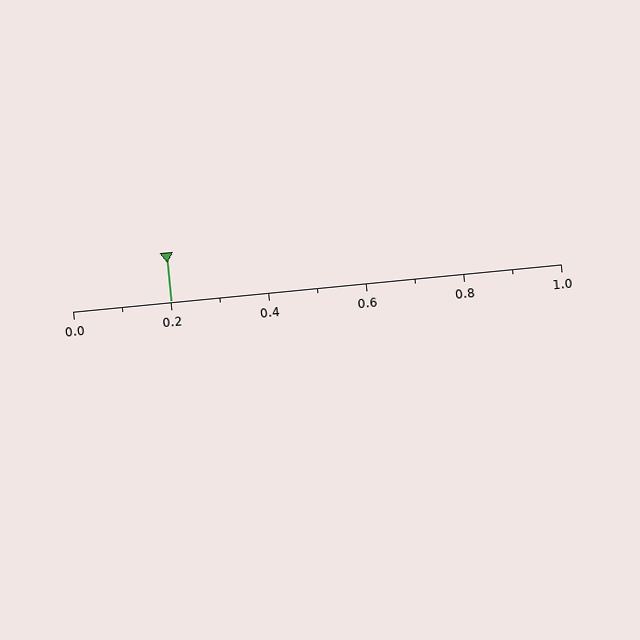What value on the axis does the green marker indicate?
The marker indicates approximately 0.2.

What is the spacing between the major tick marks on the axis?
The major ticks are spaced 0.2 apart.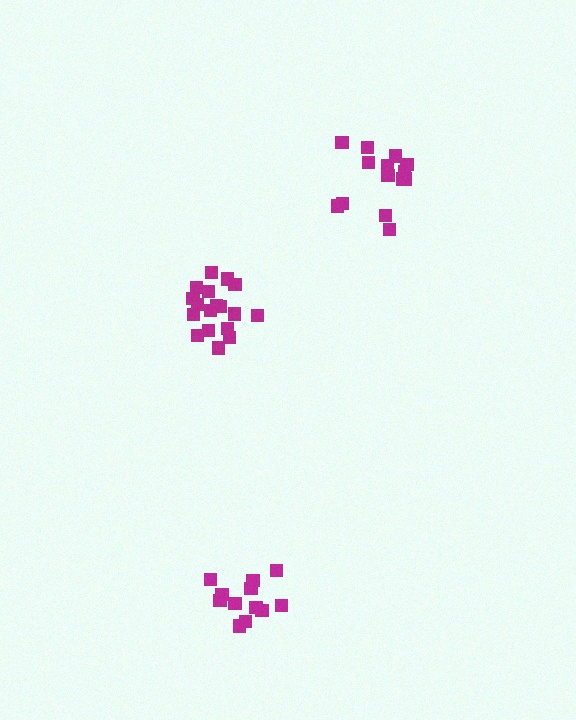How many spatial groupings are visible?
There are 3 spatial groupings.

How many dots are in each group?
Group 1: 12 dots, Group 2: 18 dots, Group 3: 14 dots (44 total).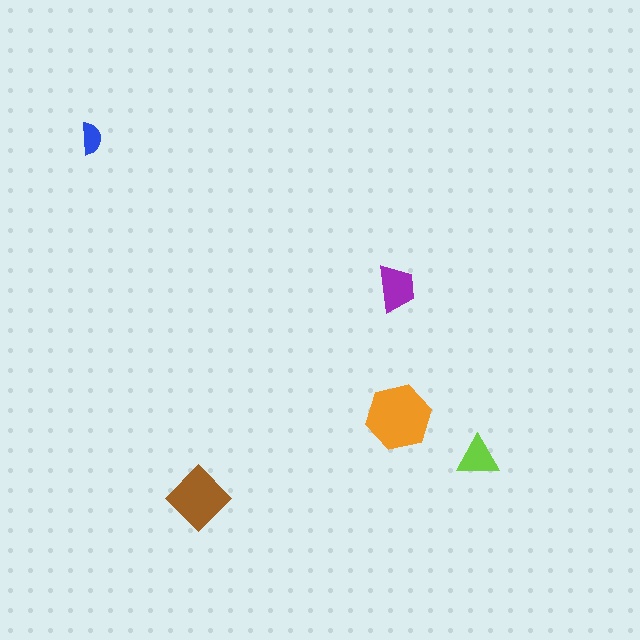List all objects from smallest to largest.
The blue semicircle, the lime triangle, the purple trapezoid, the brown diamond, the orange hexagon.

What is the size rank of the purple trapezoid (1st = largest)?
3rd.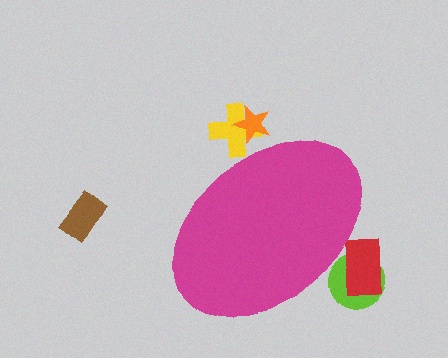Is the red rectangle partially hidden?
Yes, the red rectangle is partially hidden behind the magenta ellipse.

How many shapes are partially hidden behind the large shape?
4 shapes are partially hidden.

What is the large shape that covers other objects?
A magenta ellipse.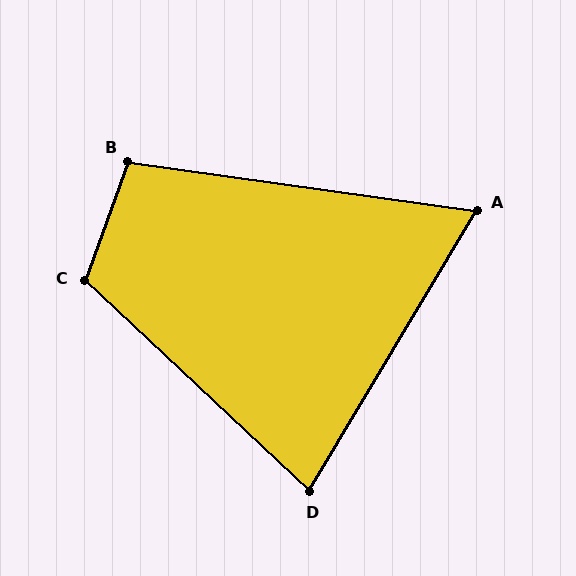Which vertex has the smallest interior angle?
A, at approximately 67 degrees.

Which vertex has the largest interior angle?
C, at approximately 113 degrees.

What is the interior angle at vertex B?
Approximately 102 degrees (obtuse).